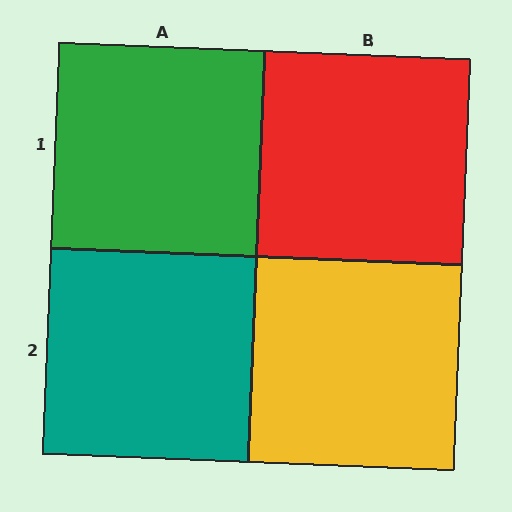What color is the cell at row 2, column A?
Teal.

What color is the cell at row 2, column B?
Yellow.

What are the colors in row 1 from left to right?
Green, red.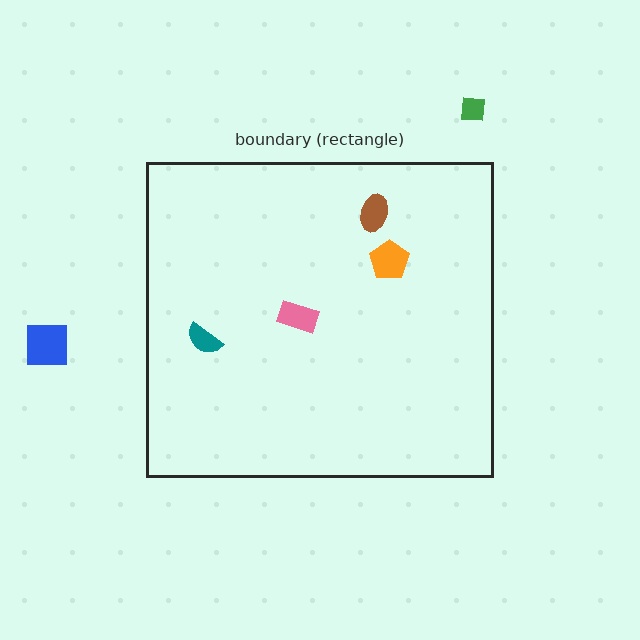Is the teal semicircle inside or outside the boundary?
Inside.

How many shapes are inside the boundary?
4 inside, 2 outside.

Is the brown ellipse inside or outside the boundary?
Inside.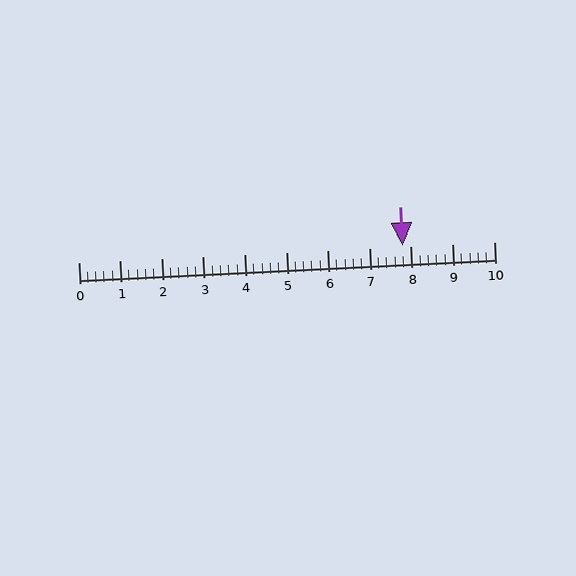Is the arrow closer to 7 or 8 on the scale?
The arrow is closer to 8.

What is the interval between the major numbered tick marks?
The major tick marks are spaced 1 units apart.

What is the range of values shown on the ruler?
The ruler shows values from 0 to 10.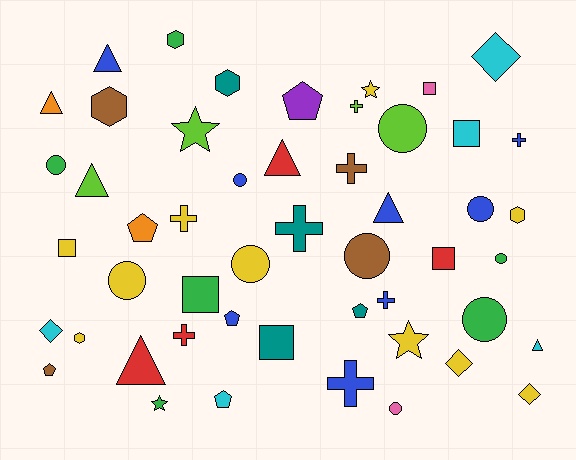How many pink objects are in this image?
There are 2 pink objects.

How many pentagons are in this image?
There are 6 pentagons.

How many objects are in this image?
There are 50 objects.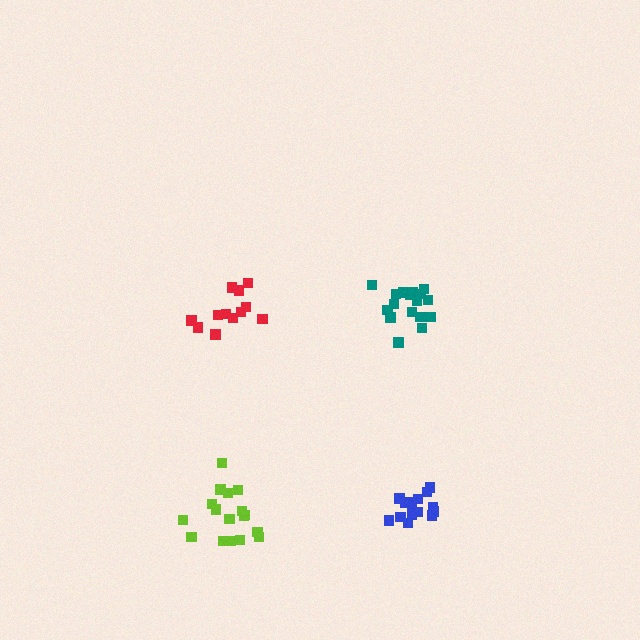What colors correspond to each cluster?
The clusters are colored: teal, blue, red, lime.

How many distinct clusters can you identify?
There are 4 distinct clusters.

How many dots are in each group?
Group 1: 17 dots, Group 2: 15 dots, Group 3: 12 dots, Group 4: 17 dots (61 total).